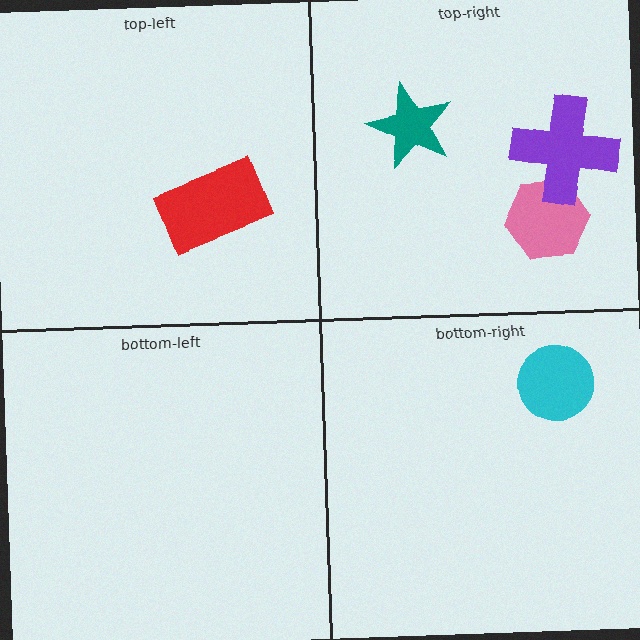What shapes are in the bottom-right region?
The cyan circle.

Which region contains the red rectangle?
The top-left region.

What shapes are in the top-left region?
The red rectangle.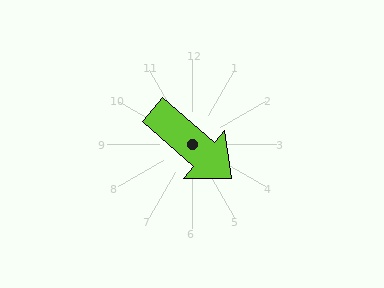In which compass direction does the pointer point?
Southeast.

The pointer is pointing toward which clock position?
Roughly 4 o'clock.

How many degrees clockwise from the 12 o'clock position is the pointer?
Approximately 131 degrees.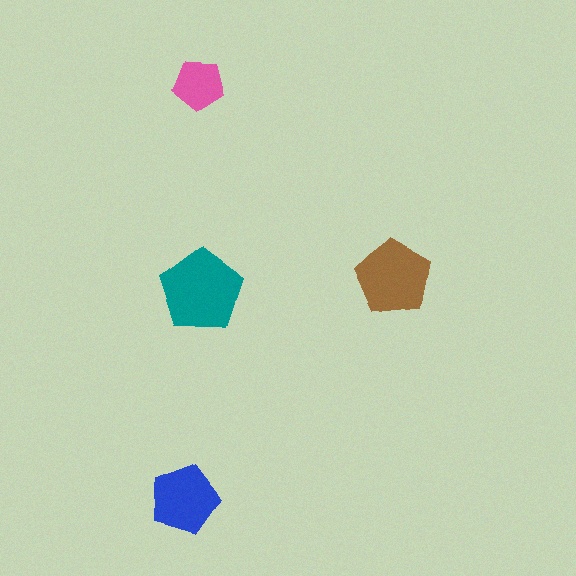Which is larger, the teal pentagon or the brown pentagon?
The teal one.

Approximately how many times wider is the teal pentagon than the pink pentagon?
About 1.5 times wider.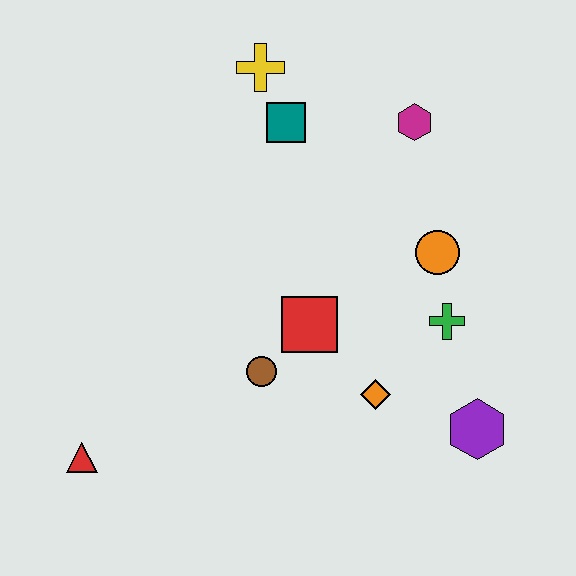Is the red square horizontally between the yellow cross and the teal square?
No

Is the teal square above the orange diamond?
Yes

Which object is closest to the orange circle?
The green cross is closest to the orange circle.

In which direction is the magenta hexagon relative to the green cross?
The magenta hexagon is above the green cross.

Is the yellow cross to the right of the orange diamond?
No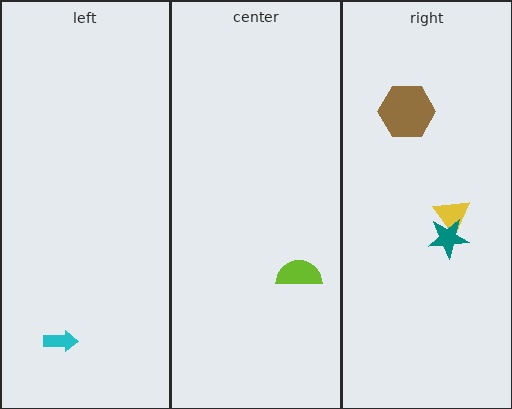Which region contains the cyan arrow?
The left region.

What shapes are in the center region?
The lime semicircle.